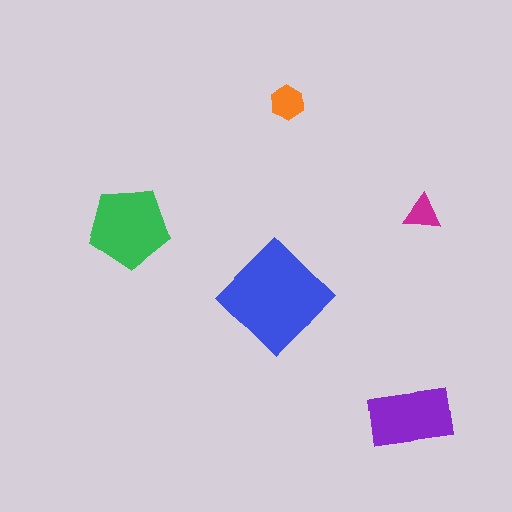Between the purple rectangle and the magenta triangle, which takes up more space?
The purple rectangle.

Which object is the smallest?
The magenta triangle.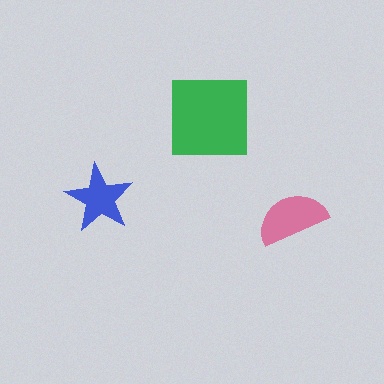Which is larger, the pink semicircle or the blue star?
The pink semicircle.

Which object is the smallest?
The blue star.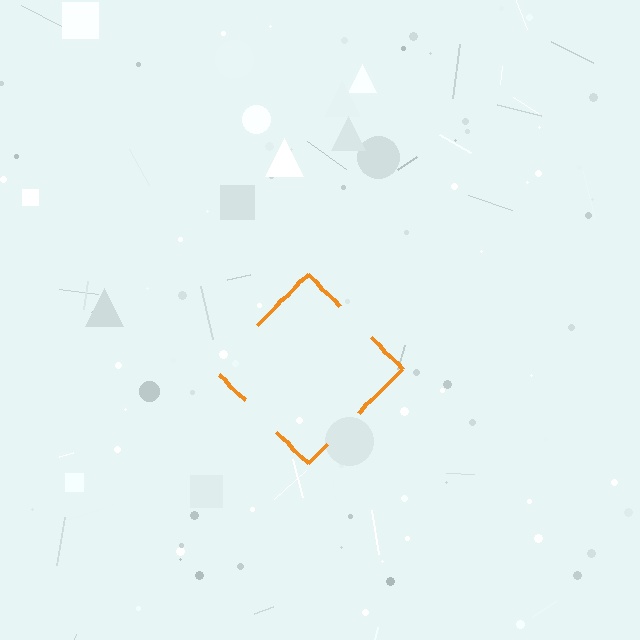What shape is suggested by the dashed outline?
The dashed outline suggests a diamond.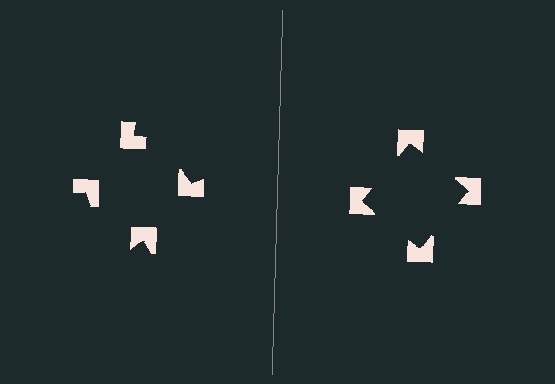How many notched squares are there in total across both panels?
8 — 4 on each side.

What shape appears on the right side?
An illusory square.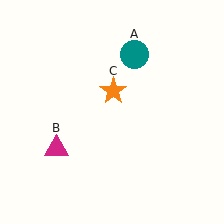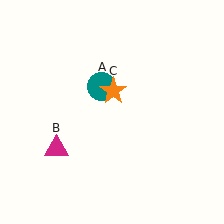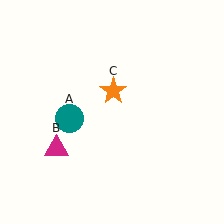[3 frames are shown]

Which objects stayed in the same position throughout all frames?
Magenta triangle (object B) and orange star (object C) remained stationary.